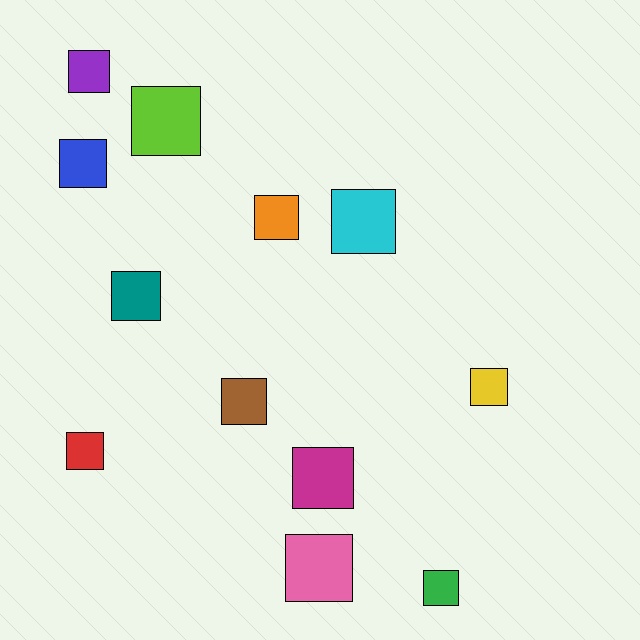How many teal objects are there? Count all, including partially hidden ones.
There is 1 teal object.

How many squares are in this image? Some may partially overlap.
There are 12 squares.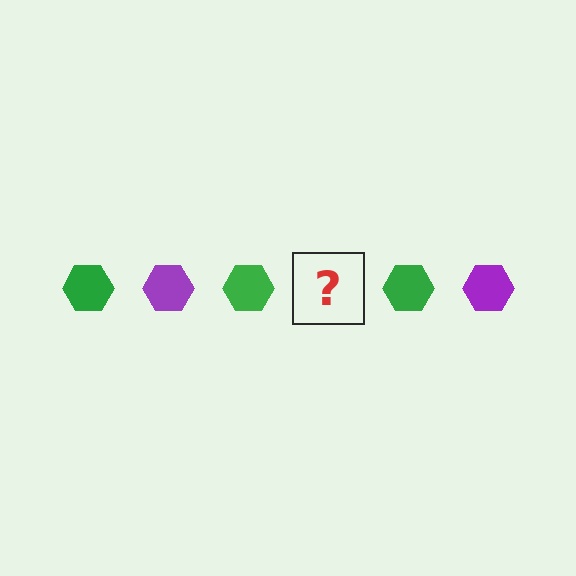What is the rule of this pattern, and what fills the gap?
The rule is that the pattern cycles through green, purple hexagons. The gap should be filled with a purple hexagon.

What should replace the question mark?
The question mark should be replaced with a purple hexagon.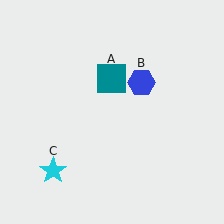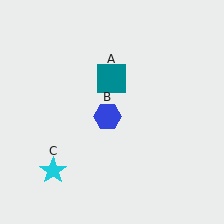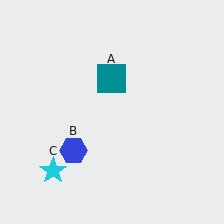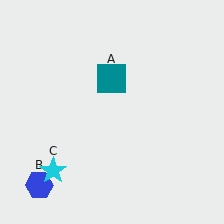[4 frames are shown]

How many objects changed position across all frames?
1 object changed position: blue hexagon (object B).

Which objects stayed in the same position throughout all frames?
Teal square (object A) and cyan star (object C) remained stationary.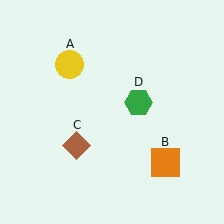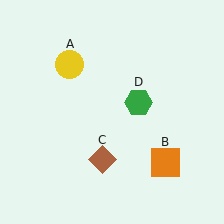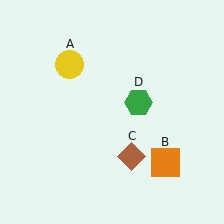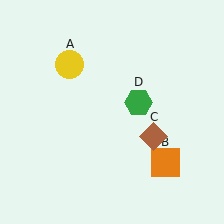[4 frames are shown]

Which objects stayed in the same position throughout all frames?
Yellow circle (object A) and orange square (object B) and green hexagon (object D) remained stationary.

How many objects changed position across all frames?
1 object changed position: brown diamond (object C).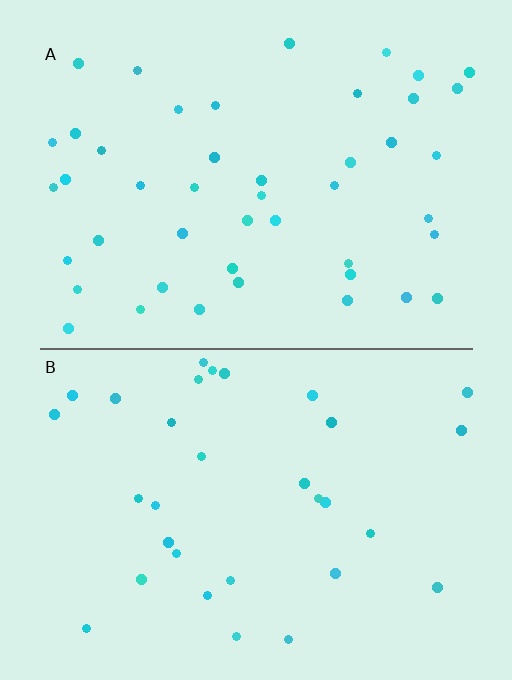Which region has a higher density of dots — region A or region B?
A (the top).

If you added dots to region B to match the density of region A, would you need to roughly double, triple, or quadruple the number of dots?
Approximately double.